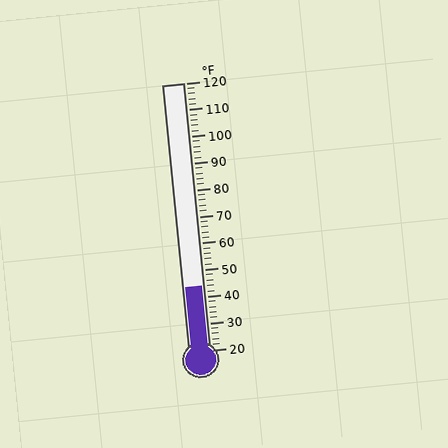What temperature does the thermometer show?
The thermometer shows approximately 44°F.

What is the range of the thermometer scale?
The thermometer scale ranges from 20°F to 120°F.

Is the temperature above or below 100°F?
The temperature is below 100°F.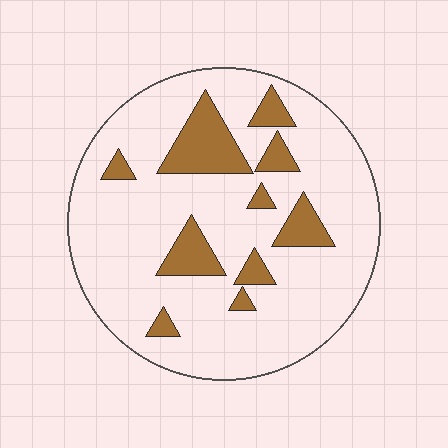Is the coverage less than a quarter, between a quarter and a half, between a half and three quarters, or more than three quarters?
Less than a quarter.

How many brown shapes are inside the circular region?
10.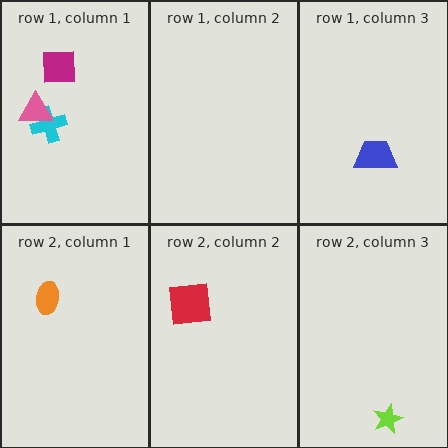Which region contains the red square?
The row 2, column 2 region.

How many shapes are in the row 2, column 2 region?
1.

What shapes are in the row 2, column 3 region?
The lime star.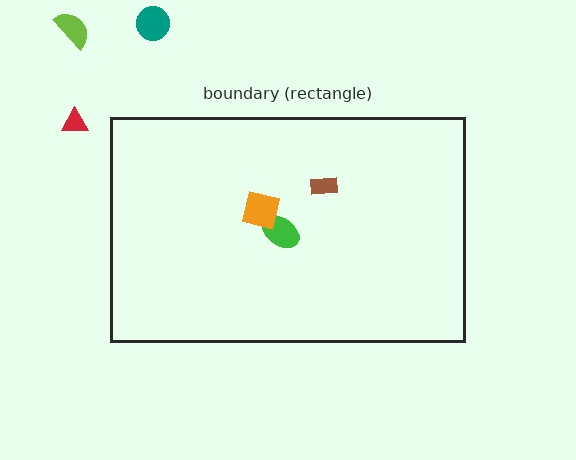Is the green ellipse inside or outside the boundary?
Inside.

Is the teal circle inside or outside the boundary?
Outside.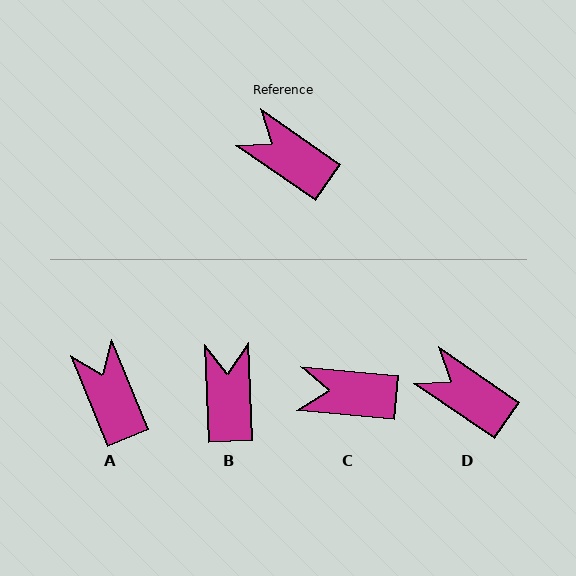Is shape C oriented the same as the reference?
No, it is off by about 29 degrees.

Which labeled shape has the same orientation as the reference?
D.